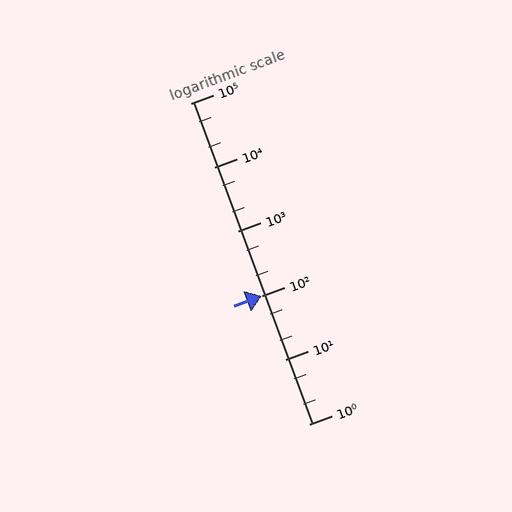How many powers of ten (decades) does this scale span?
The scale spans 5 decades, from 1 to 100000.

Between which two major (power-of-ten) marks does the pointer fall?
The pointer is between 100 and 1000.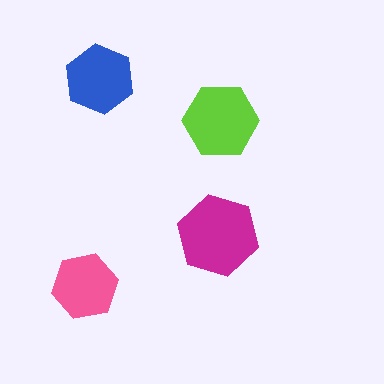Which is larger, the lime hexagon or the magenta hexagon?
The magenta one.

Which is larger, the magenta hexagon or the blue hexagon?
The magenta one.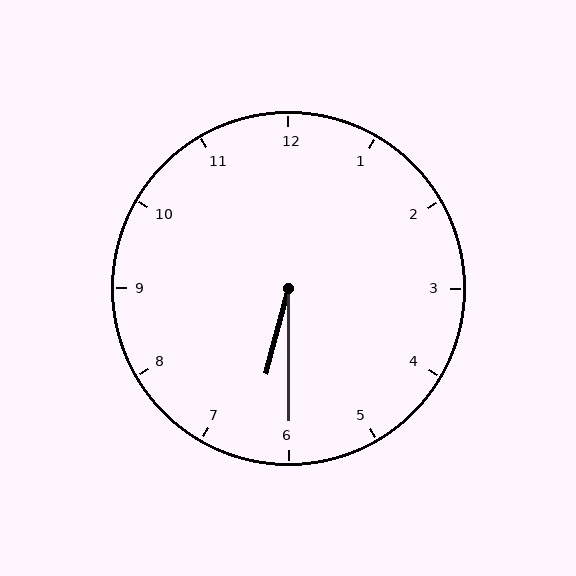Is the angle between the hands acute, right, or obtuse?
It is acute.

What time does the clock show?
6:30.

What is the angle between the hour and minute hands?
Approximately 15 degrees.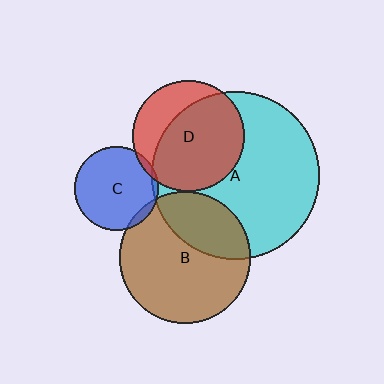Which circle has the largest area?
Circle A (cyan).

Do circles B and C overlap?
Yes.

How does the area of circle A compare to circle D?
Approximately 2.3 times.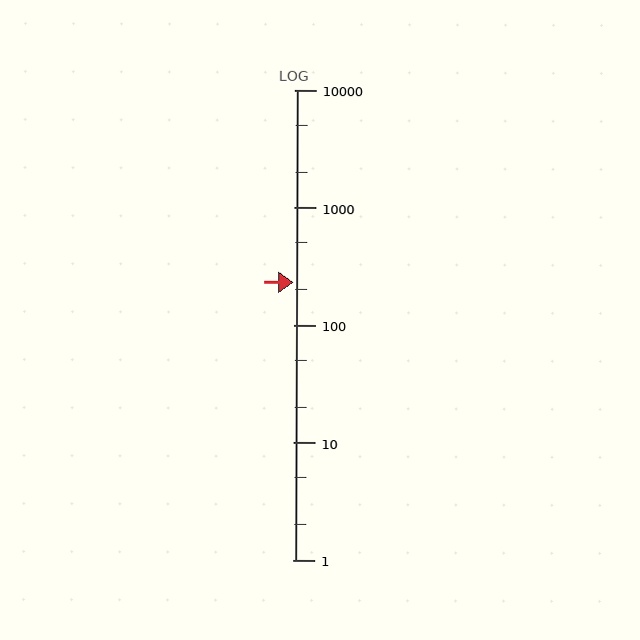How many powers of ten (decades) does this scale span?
The scale spans 4 decades, from 1 to 10000.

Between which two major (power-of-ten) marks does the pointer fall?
The pointer is between 100 and 1000.